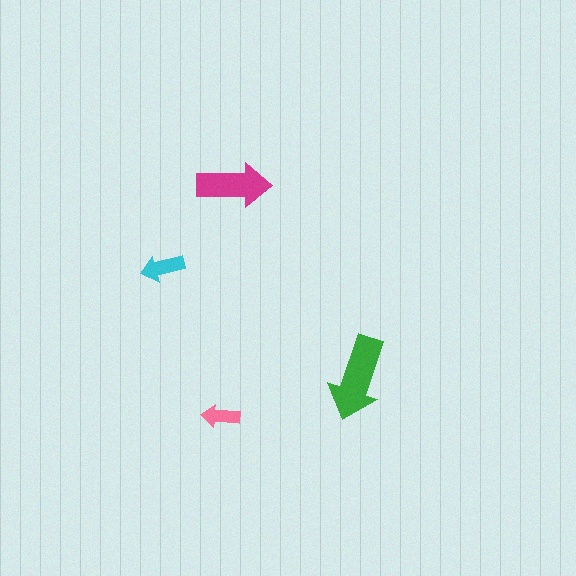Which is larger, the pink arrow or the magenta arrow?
The magenta one.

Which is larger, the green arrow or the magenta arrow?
The green one.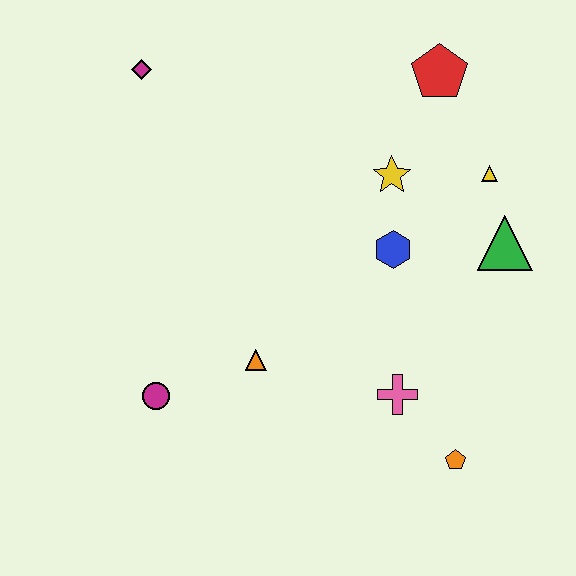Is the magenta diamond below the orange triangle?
No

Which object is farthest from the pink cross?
The magenta diamond is farthest from the pink cross.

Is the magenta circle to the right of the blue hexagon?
No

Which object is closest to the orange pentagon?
The pink cross is closest to the orange pentagon.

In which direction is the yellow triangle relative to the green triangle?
The yellow triangle is above the green triangle.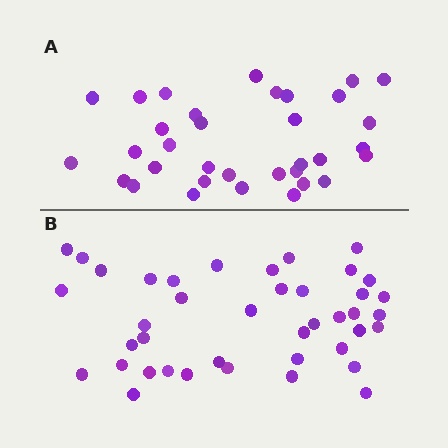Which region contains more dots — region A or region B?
Region B (the bottom region) has more dots.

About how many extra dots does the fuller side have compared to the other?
Region B has roughly 8 or so more dots than region A.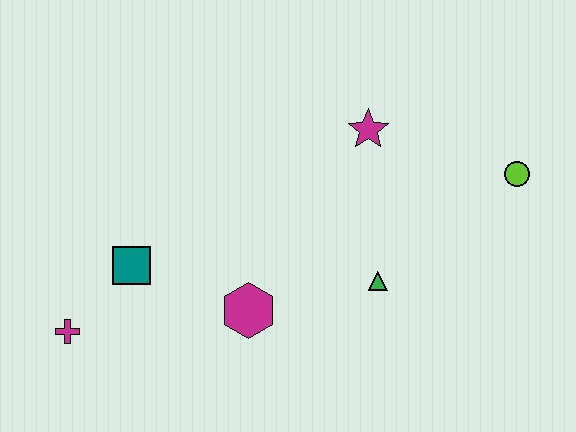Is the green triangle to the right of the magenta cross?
Yes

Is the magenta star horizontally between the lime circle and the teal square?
Yes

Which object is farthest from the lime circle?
The magenta cross is farthest from the lime circle.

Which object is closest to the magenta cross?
The teal square is closest to the magenta cross.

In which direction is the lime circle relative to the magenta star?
The lime circle is to the right of the magenta star.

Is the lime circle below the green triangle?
No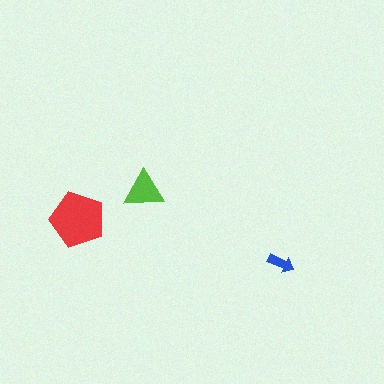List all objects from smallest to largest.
The blue arrow, the lime triangle, the red pentagon.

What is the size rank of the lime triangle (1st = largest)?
2nd.